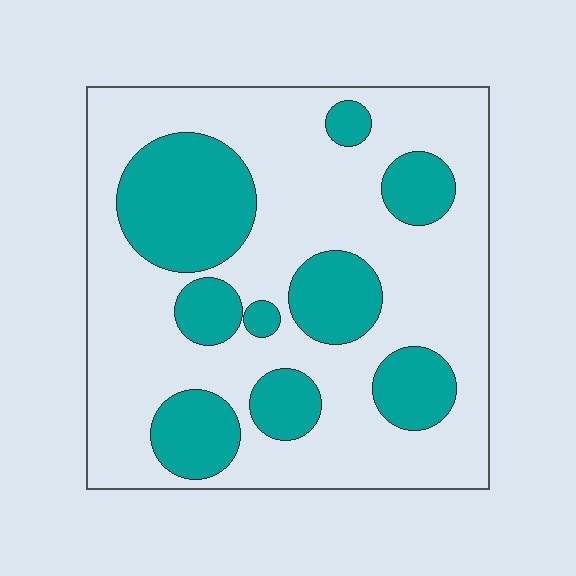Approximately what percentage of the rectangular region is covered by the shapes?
Approximately 30%.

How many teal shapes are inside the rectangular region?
9.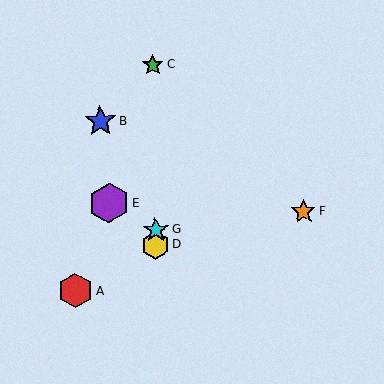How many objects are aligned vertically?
3 objects (C, D, G) are aligned vertically.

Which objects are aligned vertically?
Objects C, D, G are aligned vertically.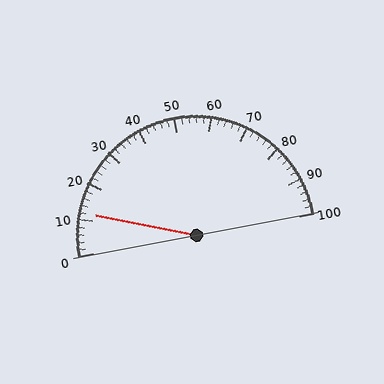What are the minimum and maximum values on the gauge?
The gauge ranges from 0 to 100.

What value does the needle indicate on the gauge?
The needle indicates approximately 12.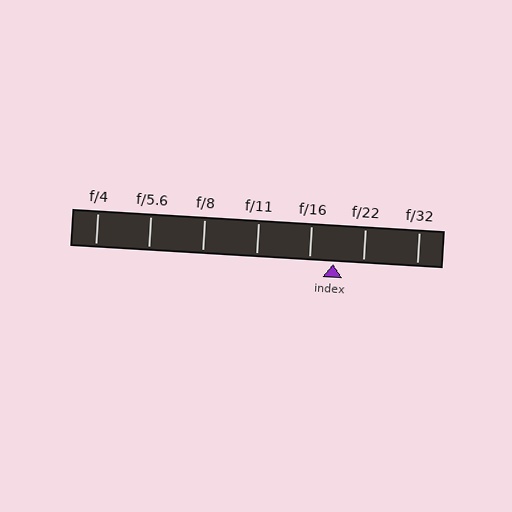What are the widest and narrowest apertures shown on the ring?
The widest aperture shown is f/4 and the narrowest is f/32.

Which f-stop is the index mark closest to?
The index mark is closest to f/16.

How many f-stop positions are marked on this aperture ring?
There are 7 f-stop positions marked.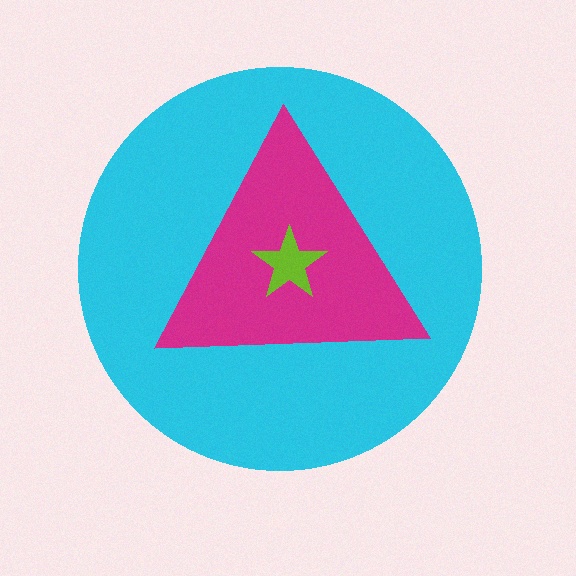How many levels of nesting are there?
3.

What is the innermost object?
The lime star.